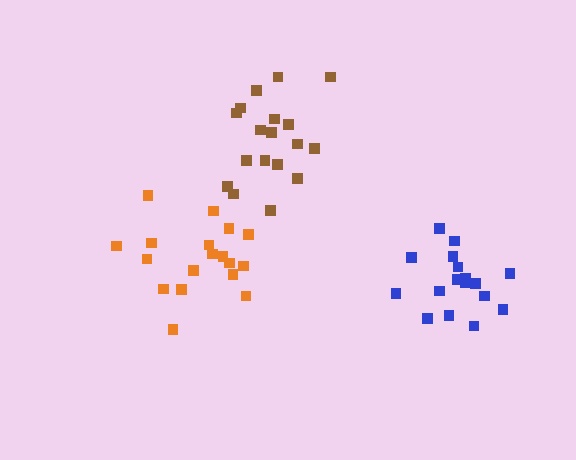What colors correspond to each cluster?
The clusters are colored: brown, orange, blue.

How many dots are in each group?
Group 1: 18 dots, Group 2: 18 dots, Group 3: 17 dots (53 total).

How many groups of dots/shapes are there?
There are 3 groups.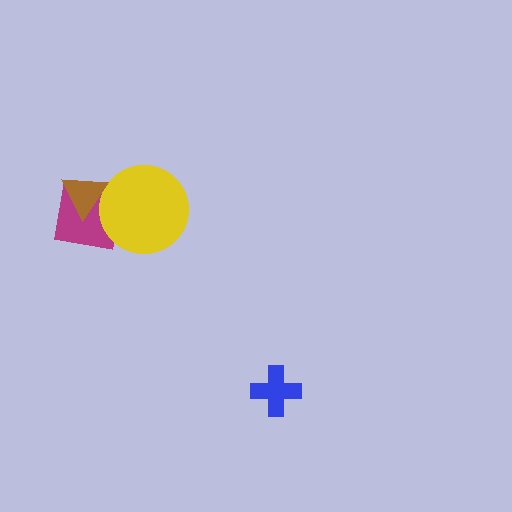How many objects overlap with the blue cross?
0 objects overlap with the blue cross.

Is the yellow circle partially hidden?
Yes, it is partially covered by another shape.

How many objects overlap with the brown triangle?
2 objects overlap with the brown triangle.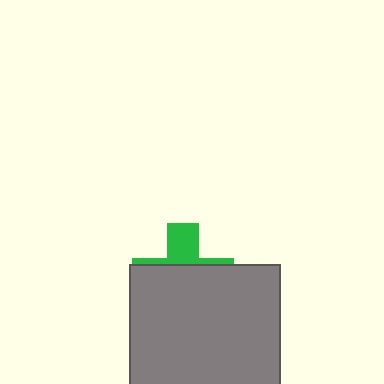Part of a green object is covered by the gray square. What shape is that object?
It is a cross.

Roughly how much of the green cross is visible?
A small part of it is visible (roughly 31%).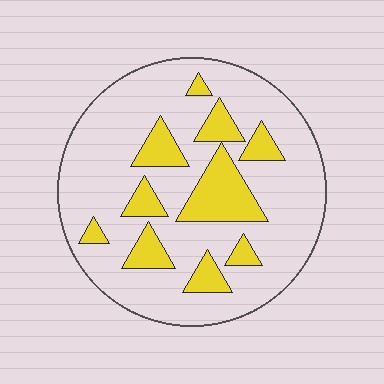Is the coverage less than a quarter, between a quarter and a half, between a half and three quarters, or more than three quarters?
Less than a quarter.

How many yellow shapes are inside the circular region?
10.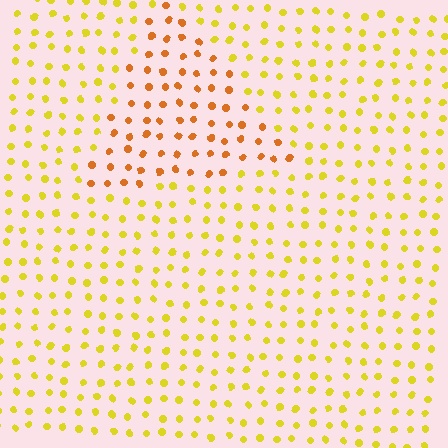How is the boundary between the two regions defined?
The boundary is defined purely by a slight shift in hue (about 33 degrees). Spacing, size, and orientation are identical on both sides.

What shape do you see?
I see a triangle.